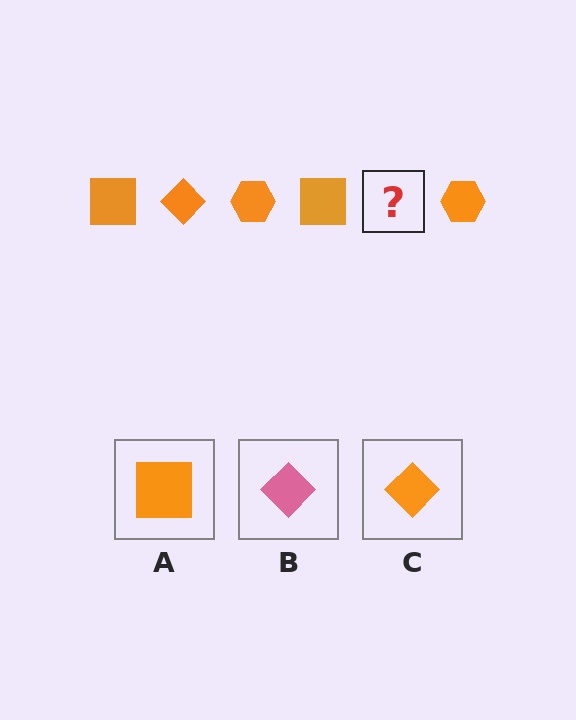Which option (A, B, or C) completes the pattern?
C.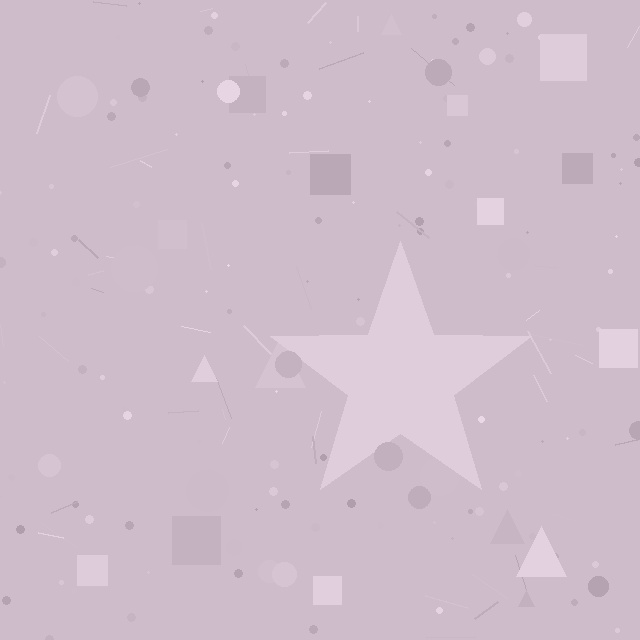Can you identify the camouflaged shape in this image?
The camouflaged shape is a star.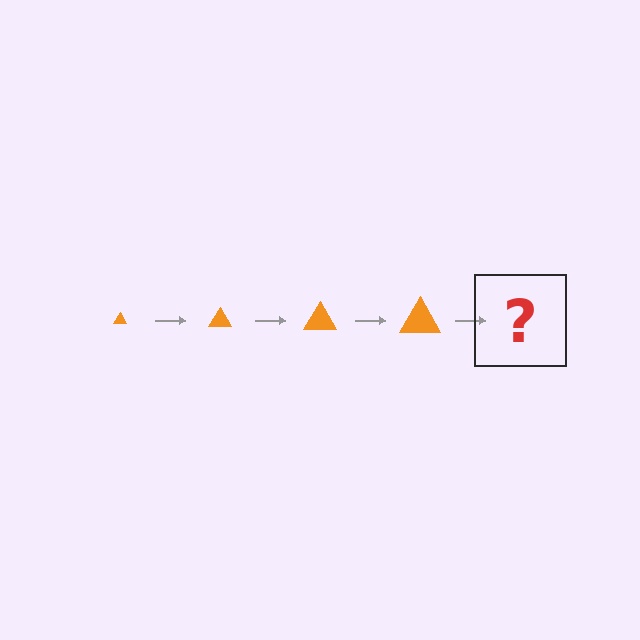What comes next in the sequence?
The next element should be an orange triangle, larger than the previous one.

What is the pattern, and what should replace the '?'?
The pattern is that the triangle gets progressively larger each step. The '?' should be an orange triangle, larger than the previous one.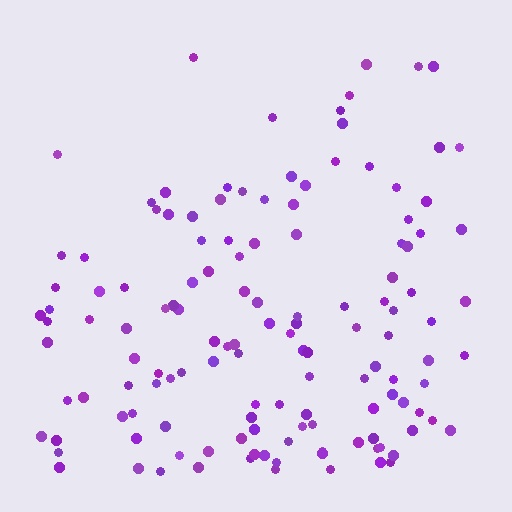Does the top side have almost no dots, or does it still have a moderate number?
Still a moderate number, just noticeably fewer than the bottom.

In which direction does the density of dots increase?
From top to bottom, with the bottom side densest.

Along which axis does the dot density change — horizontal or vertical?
Vertical.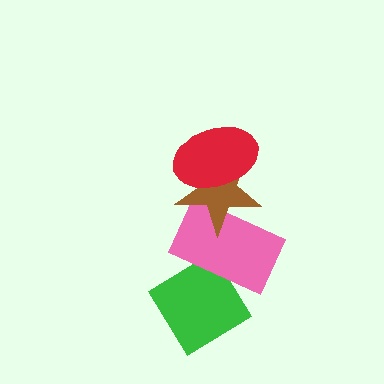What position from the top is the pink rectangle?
The pink rectangle is 3rd from the top.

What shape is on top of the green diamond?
The pink rectangle is on top of the green diamond.